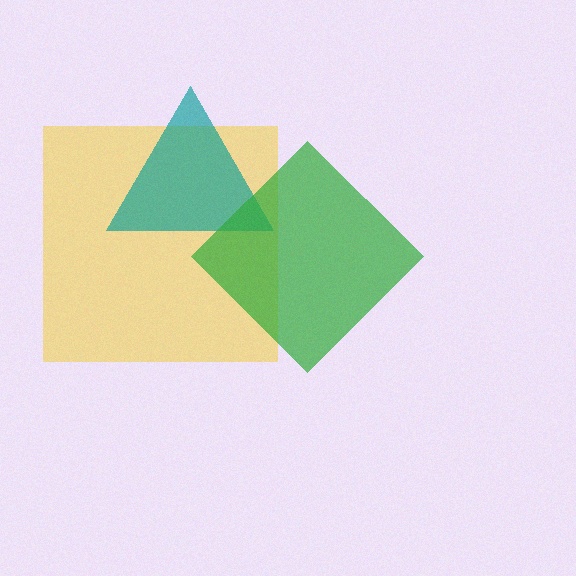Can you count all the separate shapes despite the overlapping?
Yes, there are 3 separate shapes.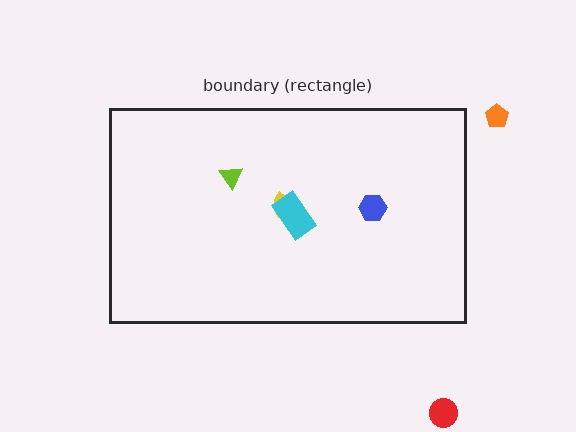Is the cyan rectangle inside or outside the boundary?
Inside.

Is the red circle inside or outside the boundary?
Outside.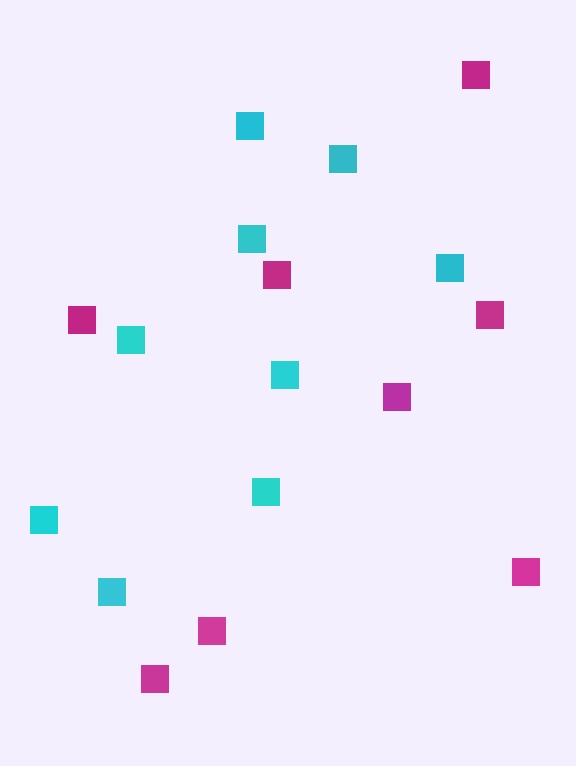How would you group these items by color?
There are 2 groups: one group of cyan squares (9) and one group of magenta squares (8).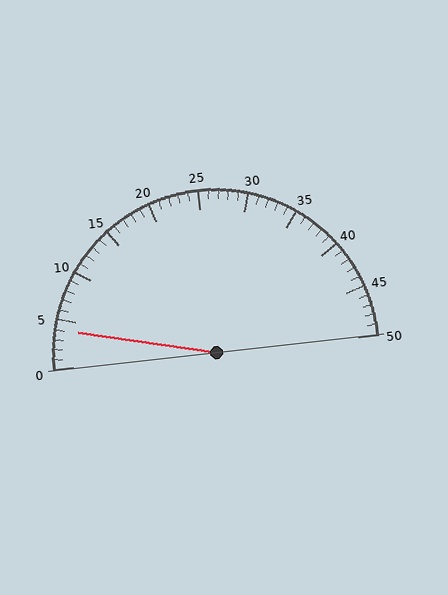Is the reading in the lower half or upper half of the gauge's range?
The reading is in the lower half of the range (0 to 50).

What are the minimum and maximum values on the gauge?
The gauge ranges from 0 to 50.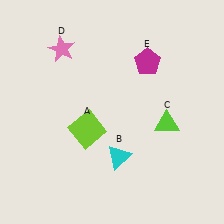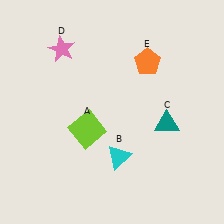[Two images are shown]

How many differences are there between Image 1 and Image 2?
There are 2 differences between the two images.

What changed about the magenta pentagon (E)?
In Image 1, E is magenta. In Image 2, it changed to orange.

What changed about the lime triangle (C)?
In Image 1, C is lime. In Image 2, it changed to teal.